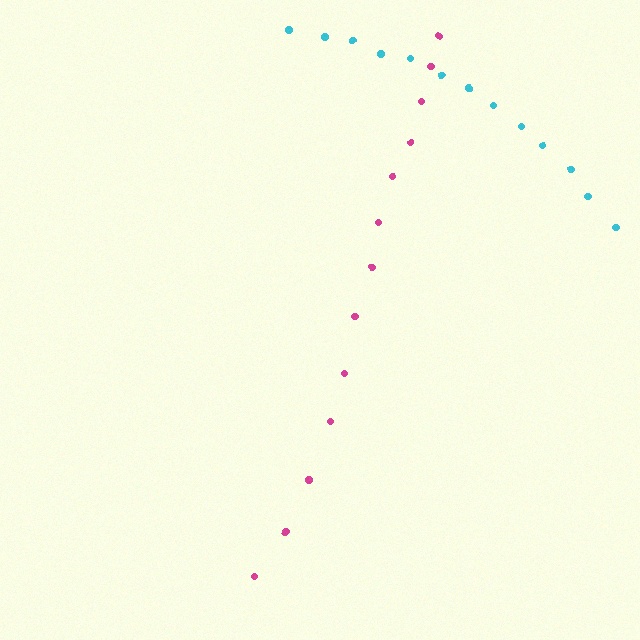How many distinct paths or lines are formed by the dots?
There are 2 distinct paths.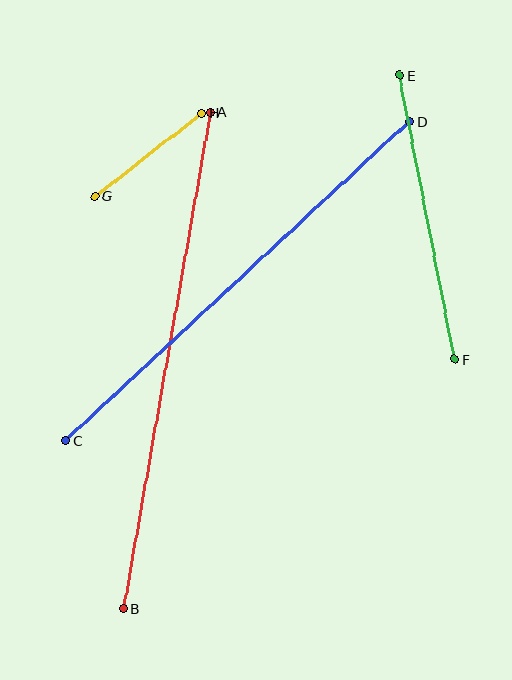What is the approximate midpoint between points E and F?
The midpoint is at approximately (427, 217) pixels.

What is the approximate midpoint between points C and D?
The midpoint is at approximately (238, 281) pixels.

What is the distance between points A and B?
The distance is approximately 503 pixels.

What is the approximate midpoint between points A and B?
The midpoint is at approximately (167, 360) pixels.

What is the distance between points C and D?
The distance is approximately 469 pixels.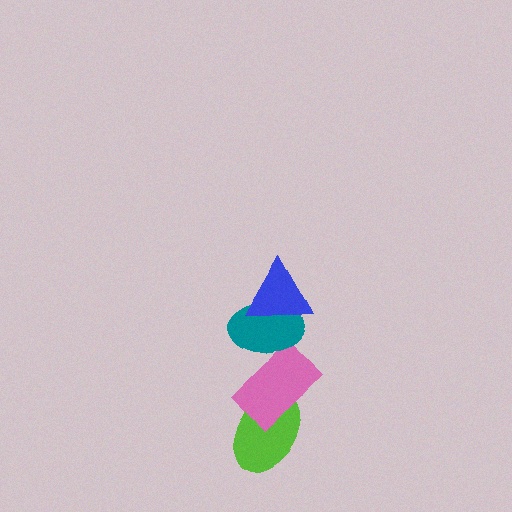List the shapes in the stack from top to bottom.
From top to bottom: the blue triangle, the teal ellipse, the pink rectangle, the lime ellipse.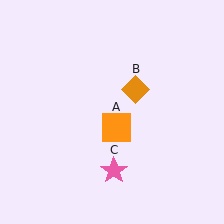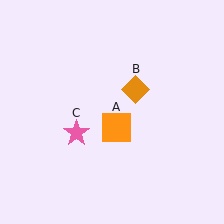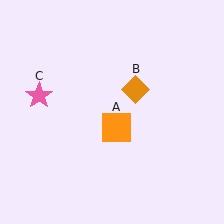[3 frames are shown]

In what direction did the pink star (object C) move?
The pink star (object C) moved up and to the left.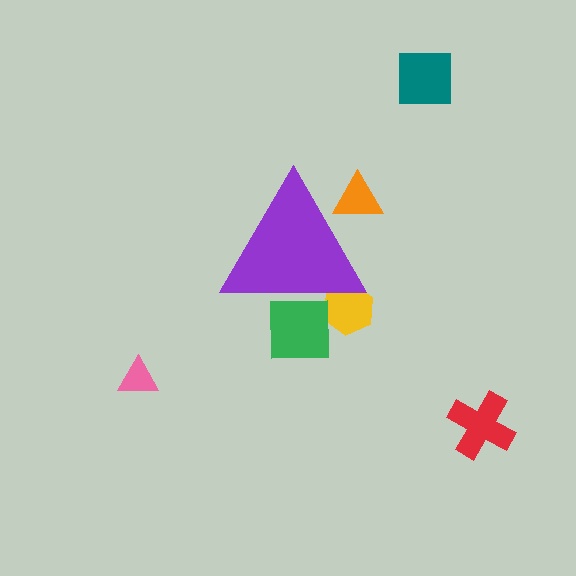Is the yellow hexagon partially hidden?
Yes, the yellow hexagon is partially hidden behind the purple triangle.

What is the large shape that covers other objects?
A purple triangle.